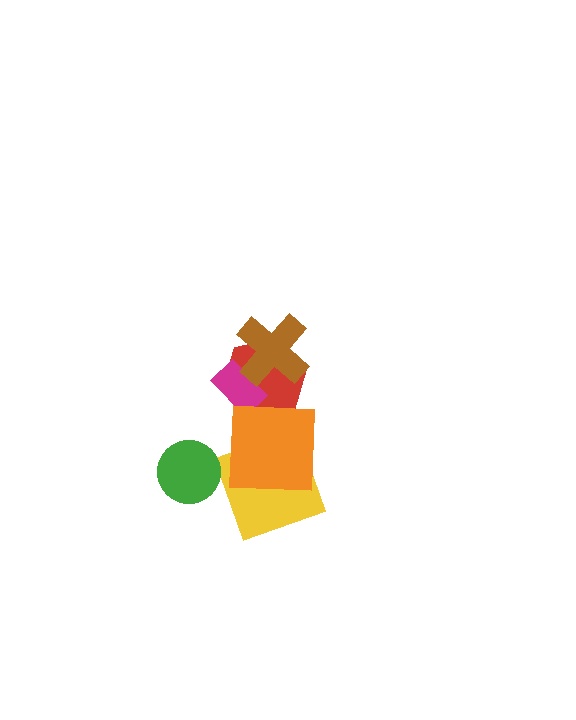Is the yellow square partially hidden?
Yes, it is partially covered by another shape.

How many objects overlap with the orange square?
2 objects overlap with the orange square.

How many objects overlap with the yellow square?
1 object overlaps with the yellow square.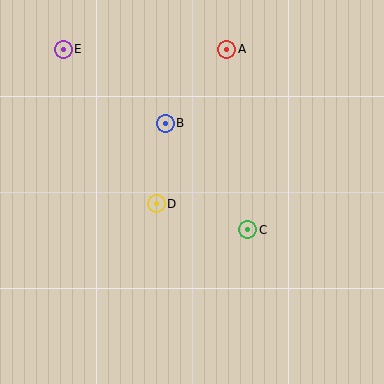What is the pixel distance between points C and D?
The distance between C and D is 95 pixels.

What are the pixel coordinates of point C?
Point C is at (248, 230).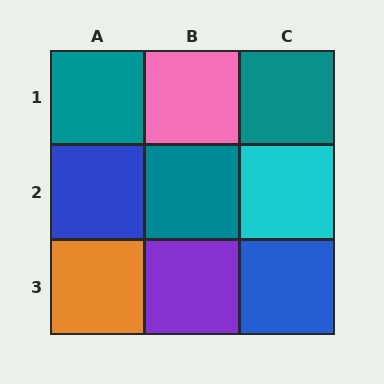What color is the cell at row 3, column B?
Purple.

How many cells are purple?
1 cell is purple.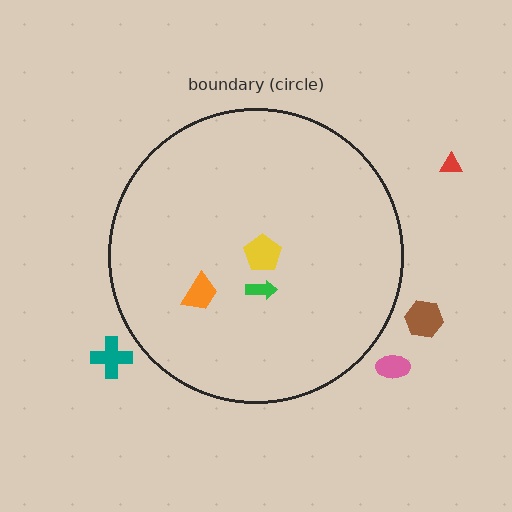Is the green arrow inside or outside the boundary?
Inside.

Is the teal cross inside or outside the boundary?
Outside.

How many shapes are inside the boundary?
3 inside, 4 outside.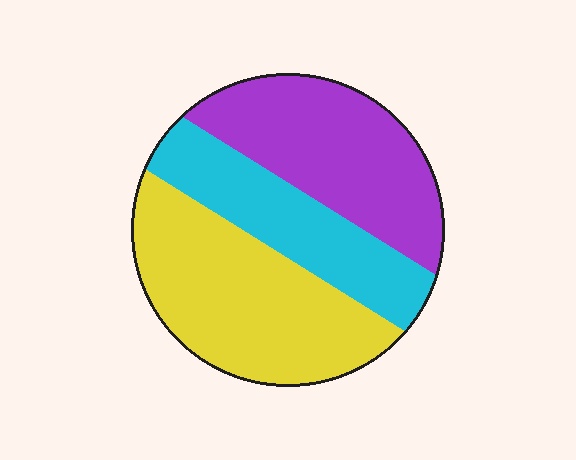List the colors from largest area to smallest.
From largest to smallest: yellow, purple, cyan.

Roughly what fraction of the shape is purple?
Purple takes up about one third (1/3) of the shape.